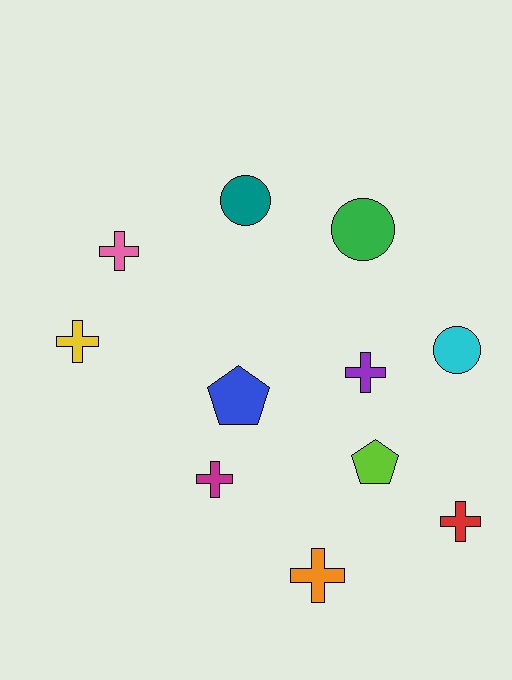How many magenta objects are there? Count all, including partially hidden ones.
There is 1 magenta object.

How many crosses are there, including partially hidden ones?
There are 6 crosses.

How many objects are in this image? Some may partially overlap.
There are 11 objects.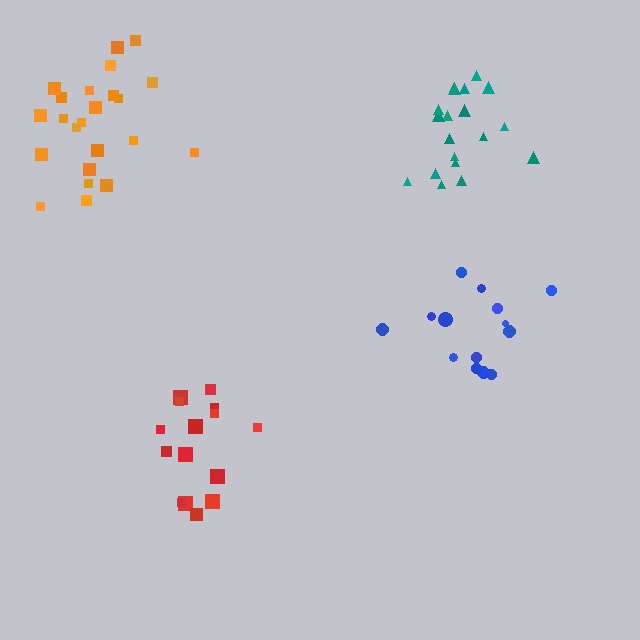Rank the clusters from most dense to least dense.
teal, blue, red, orange.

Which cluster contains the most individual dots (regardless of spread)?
Orange (24).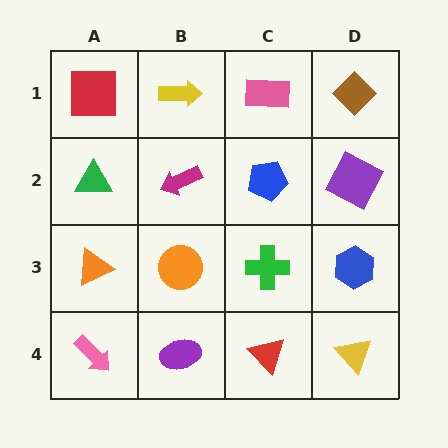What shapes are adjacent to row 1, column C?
A blue pentagon (row 2, column C), a yellow arrow (row 1, column B), a brown diamond (row 1, column D).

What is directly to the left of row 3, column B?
An orange triangle.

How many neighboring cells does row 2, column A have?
3.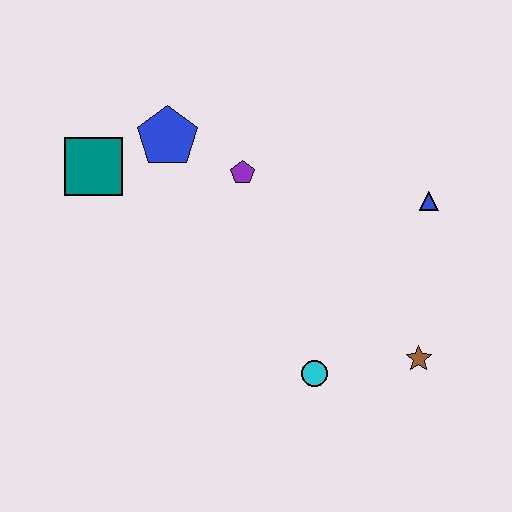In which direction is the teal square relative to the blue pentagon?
The teal square is to the left of the blue pentagon.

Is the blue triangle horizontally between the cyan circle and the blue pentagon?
No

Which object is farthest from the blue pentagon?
The brown star is farthest from the blue pentagon.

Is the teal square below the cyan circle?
No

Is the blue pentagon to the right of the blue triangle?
No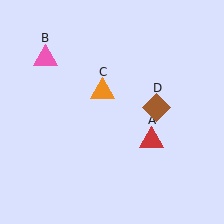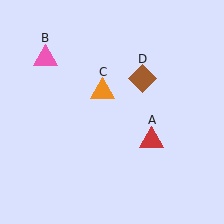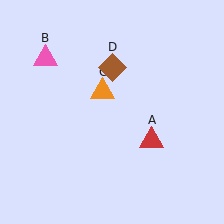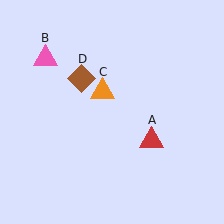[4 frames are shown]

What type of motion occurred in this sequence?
The brown diamond (object D) rotated counterclockwise around the center of the scene.